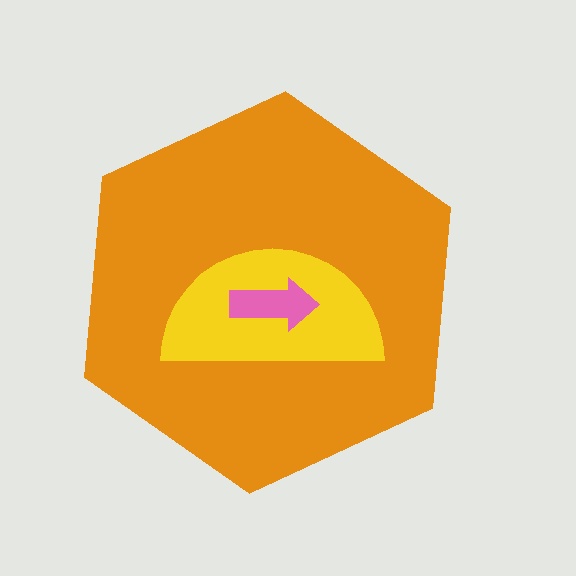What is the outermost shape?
The orange hexagon.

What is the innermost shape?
The pink arrow.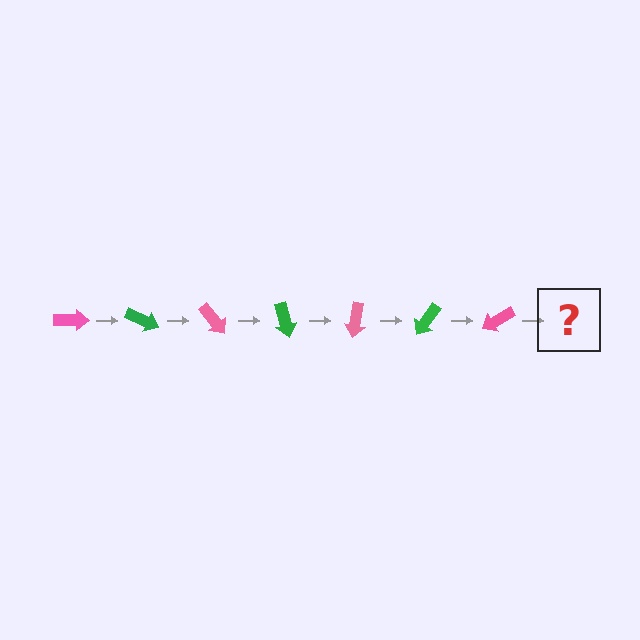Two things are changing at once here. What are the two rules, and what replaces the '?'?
The two rules are that it rotates 25 degrees each step and the color cycles through pink and green. The '?' should be a green arrow, rotated 175 degrees from the start.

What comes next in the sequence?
The next element should be a green arrow, rotated 175 degrees from the start.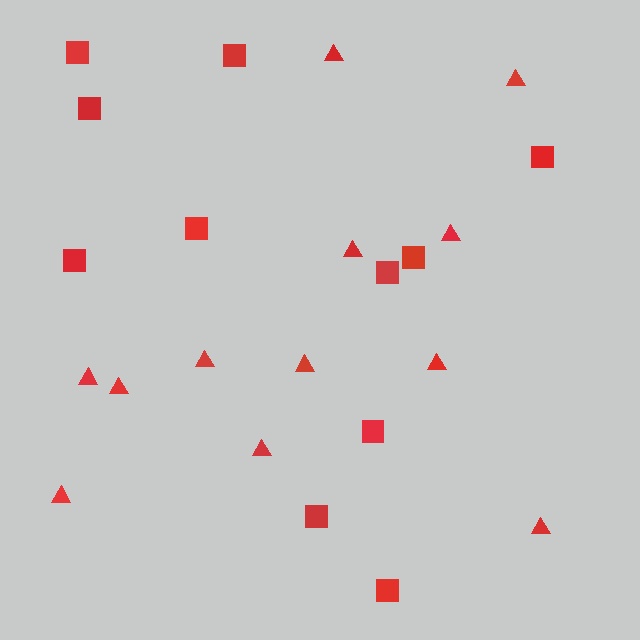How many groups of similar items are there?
There are 2 groups: one group of triangles (12) and one group of squares (11).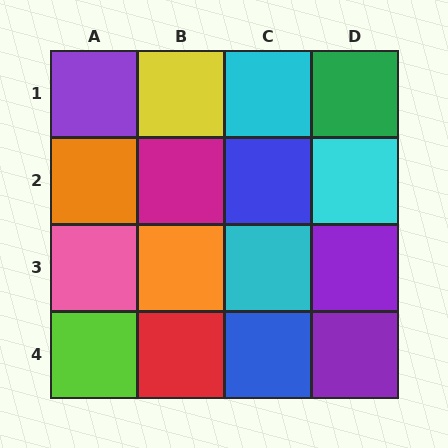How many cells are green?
1 cell is green.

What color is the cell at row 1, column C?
Cyan.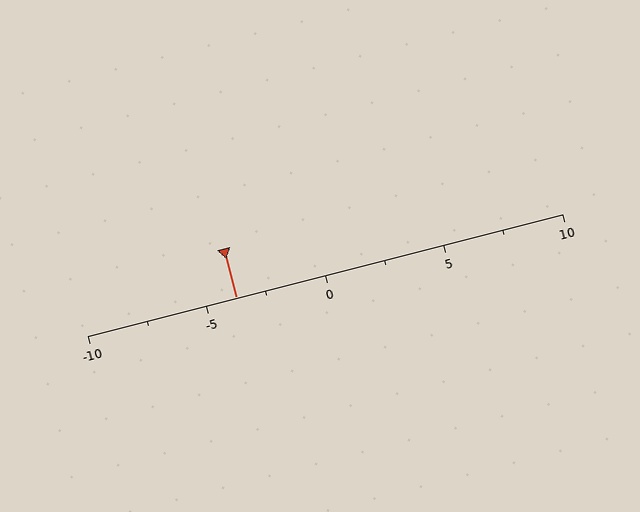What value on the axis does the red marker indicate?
The marker indicates approximately -3.8.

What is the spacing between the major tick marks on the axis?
The major ticks are spaced 5 apart.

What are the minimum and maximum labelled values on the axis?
The axis runs from -10 to 10.